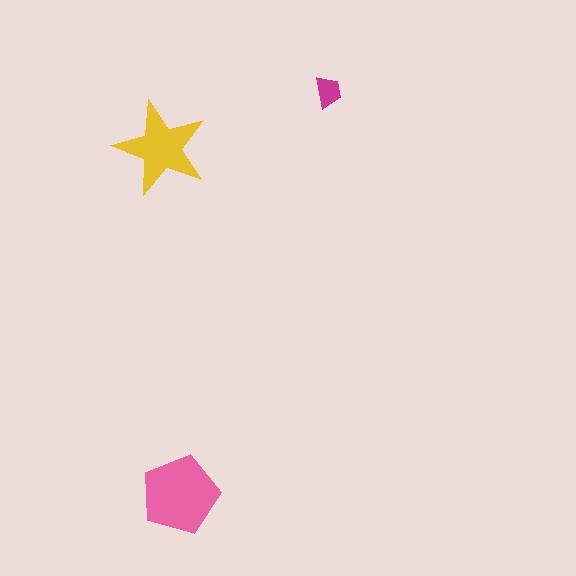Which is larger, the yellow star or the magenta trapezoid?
The yellow star.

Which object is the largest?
The pink pentagon.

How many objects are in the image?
There are 3 objects in the image.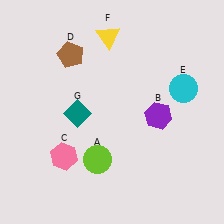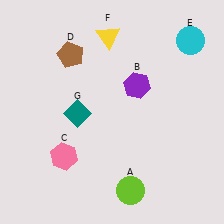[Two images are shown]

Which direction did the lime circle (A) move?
The lime circle (A) moved right.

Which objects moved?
The objects that moved are: the lime circle (A), the purple hexagon (B), the cyan circle (E).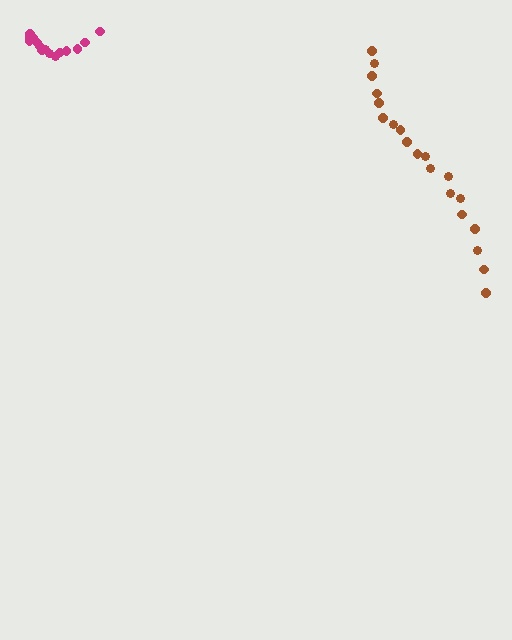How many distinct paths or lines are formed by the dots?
There are 2 distinct paths.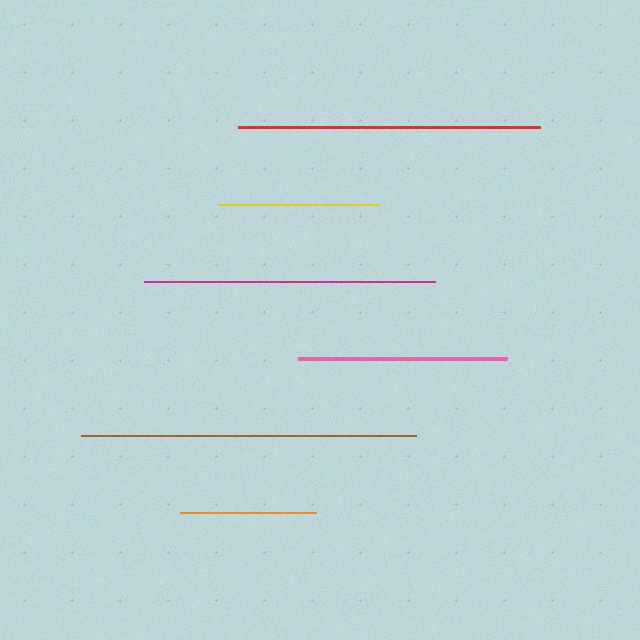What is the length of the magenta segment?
The magenta segment is approximately 291 pixels long.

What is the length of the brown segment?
The brown segment is approximately 335 pixels long.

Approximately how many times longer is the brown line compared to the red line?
The brown line is approximately 1.1 times the length of the red line.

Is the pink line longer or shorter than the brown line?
The brown line is longer than the pink line.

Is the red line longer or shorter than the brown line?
The brown line is longer than the red line.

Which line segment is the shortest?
The orange line is the shortest at approximately 136 pixels.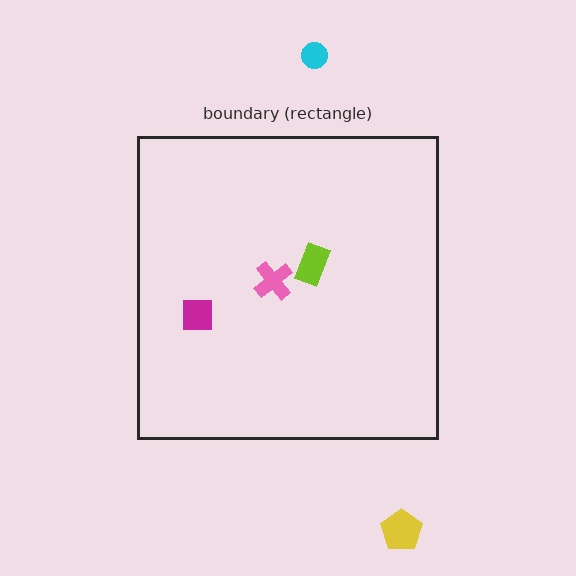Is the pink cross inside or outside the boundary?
Inside.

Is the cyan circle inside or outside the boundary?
Outside.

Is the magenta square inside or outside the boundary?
Inside.